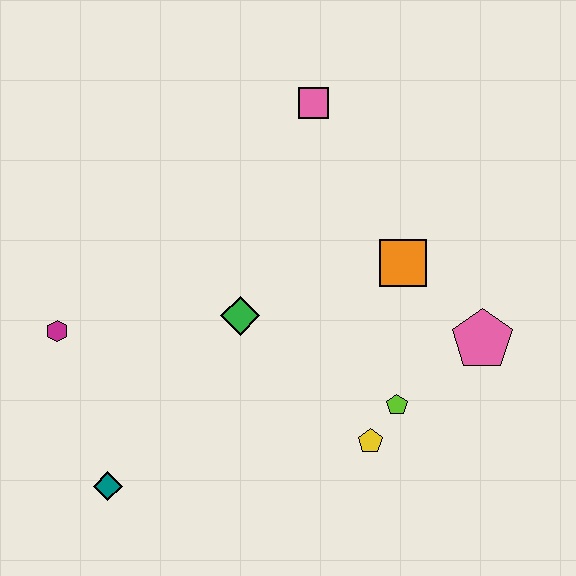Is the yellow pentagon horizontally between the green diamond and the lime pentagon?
Yes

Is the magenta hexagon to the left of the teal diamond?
Yes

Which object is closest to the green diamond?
The orange square is closest to the green diamond.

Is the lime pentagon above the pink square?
No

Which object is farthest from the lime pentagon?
The magenta hexagon is farthest from the lime pentagon.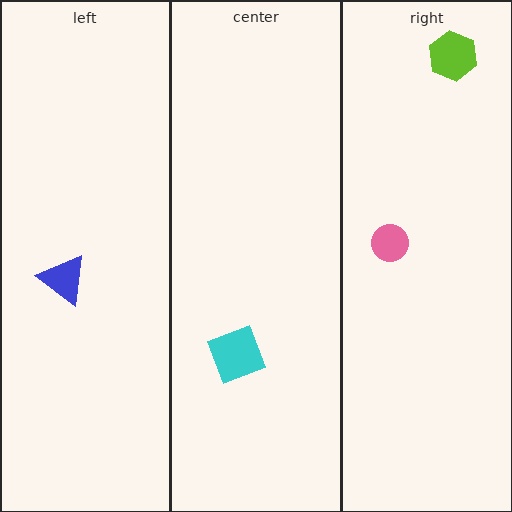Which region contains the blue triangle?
The left region.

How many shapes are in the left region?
1.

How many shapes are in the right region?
2.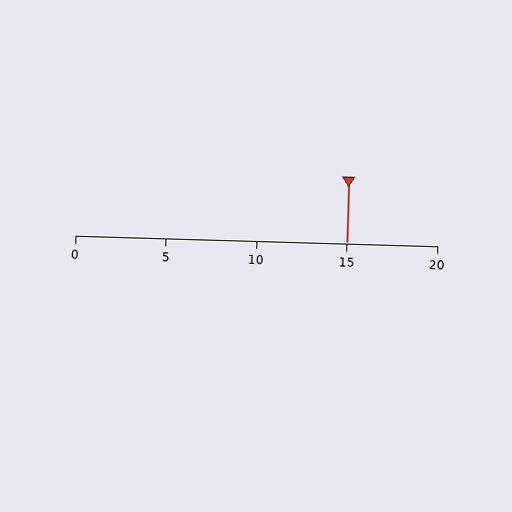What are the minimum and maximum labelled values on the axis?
The axis runs from 0 to 20.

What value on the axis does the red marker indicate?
The marker indicates approximately 15.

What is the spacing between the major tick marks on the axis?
The major ticks are spaced 5 apart.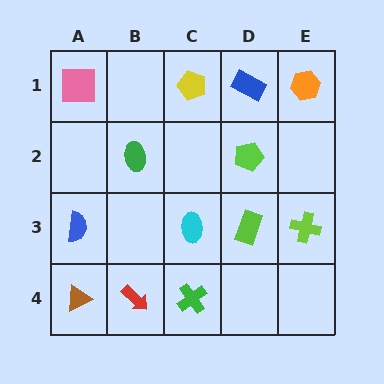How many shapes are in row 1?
4 shapes.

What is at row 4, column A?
A brown triangle.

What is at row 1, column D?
A blue rectangle.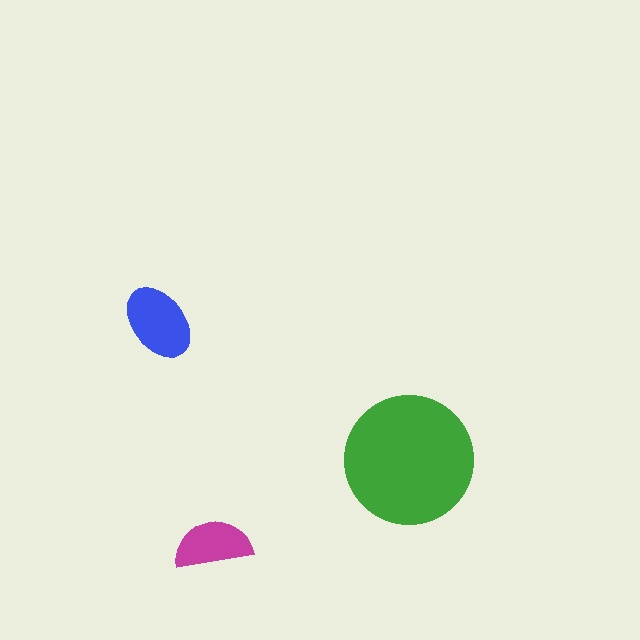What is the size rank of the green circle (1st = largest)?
1st.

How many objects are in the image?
There are 3 objects in the image.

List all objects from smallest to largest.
The magenta semicircle, the blue ellipse, the green circle.